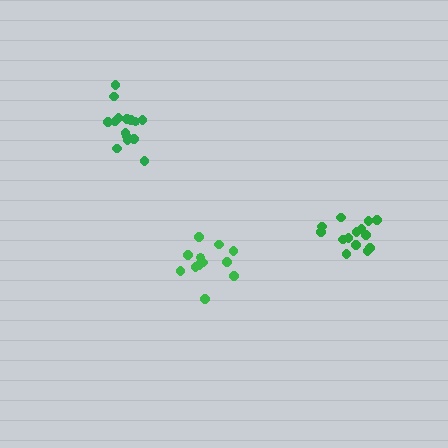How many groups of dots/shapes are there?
There are 3 groups.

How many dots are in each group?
Group 1: 12 dots, Group 2: 14 dots, Group 3: 15 dots (41 total).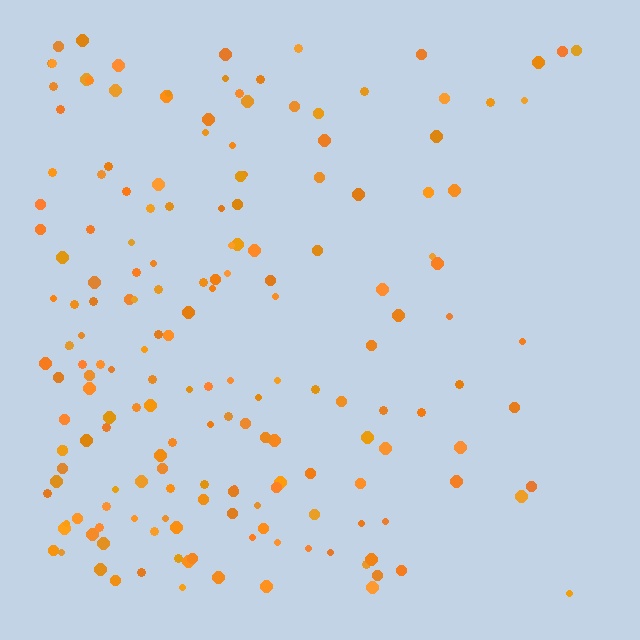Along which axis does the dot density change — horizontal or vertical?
Horizontal.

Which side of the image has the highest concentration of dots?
The left.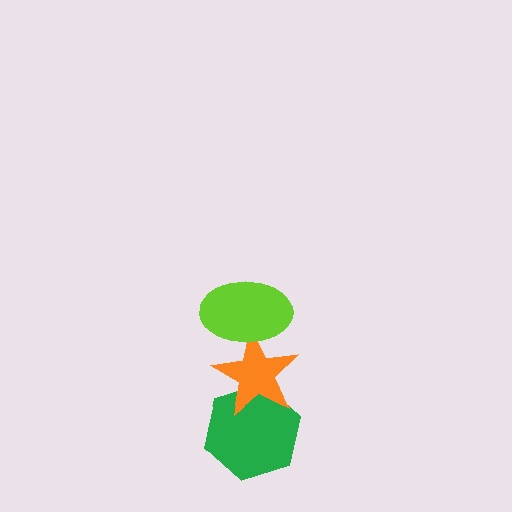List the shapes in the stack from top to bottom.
From top to bottom: the lime ellipse, the orange star, the green hexagon.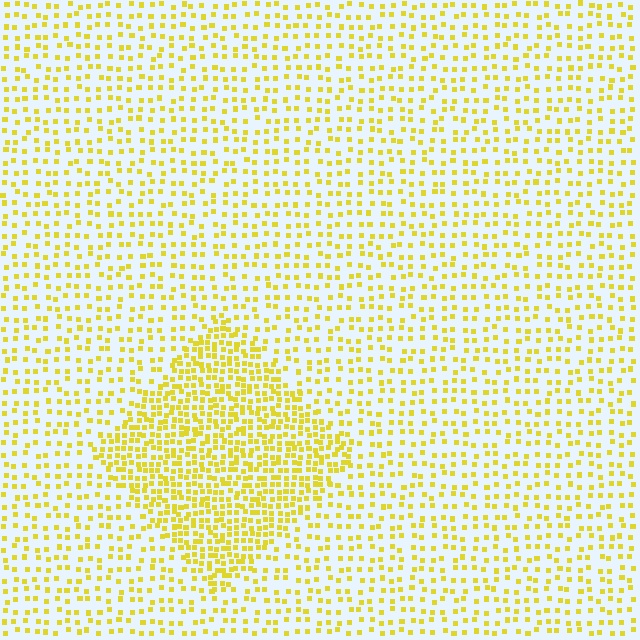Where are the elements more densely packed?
The elements are more densely packed inside the diamond boundary.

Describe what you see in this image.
The image contains small yellow elements arranged at two different densities. A diamond-shaped region is visible where the elements are more densely packed than the surrounding area.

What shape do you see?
I see a diamond.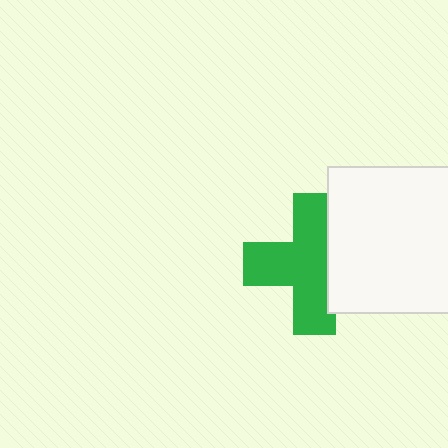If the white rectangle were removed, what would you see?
You would see the complete green cross.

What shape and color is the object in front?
The object in front is a white rectangle.